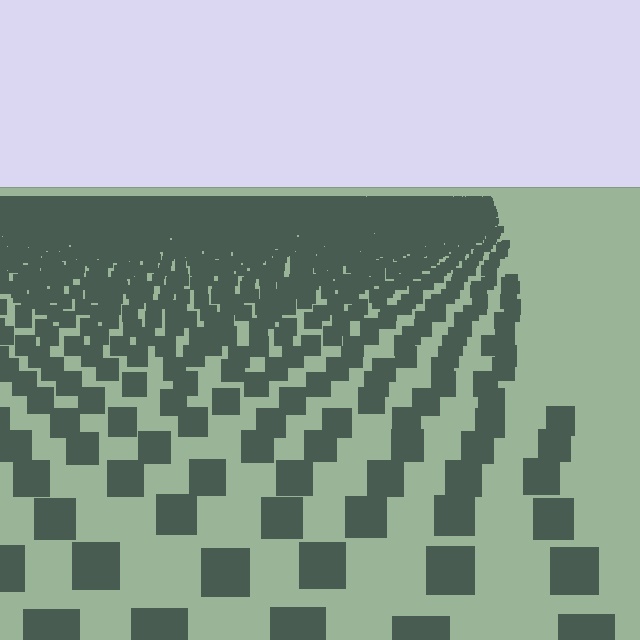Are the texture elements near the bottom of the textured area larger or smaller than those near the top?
Larger. Near the bottom, elements are closer to the viewer and appear at a bigger on-screen size.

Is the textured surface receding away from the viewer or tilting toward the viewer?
The surface is receding away from the viewer. Texture elements get smaller and denser toward the top.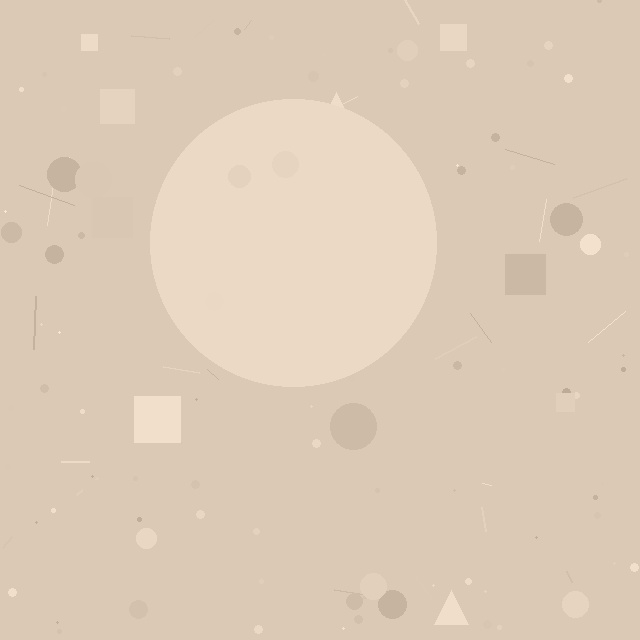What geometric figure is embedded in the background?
A circle is embedded in the background.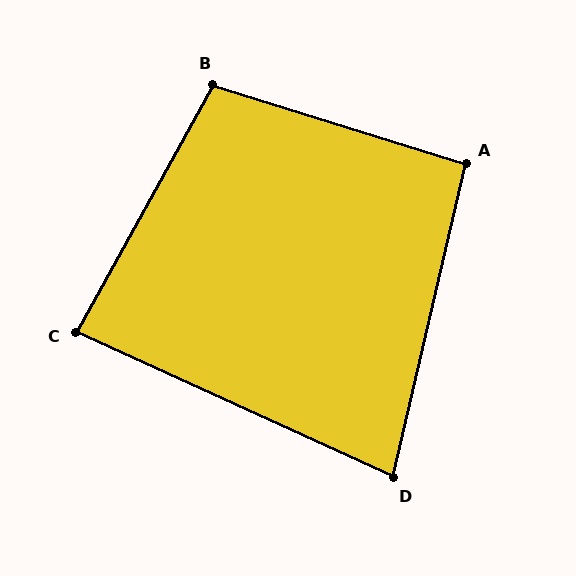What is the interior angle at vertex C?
Approximately 86 degrees (approximately right).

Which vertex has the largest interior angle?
B, at approximately 102 degrees.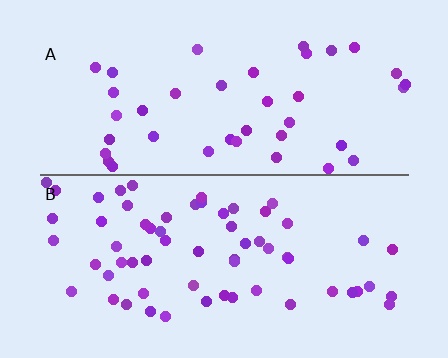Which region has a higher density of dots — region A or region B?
B (the bottom).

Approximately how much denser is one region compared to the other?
Approximately 1.6× — region B over region A.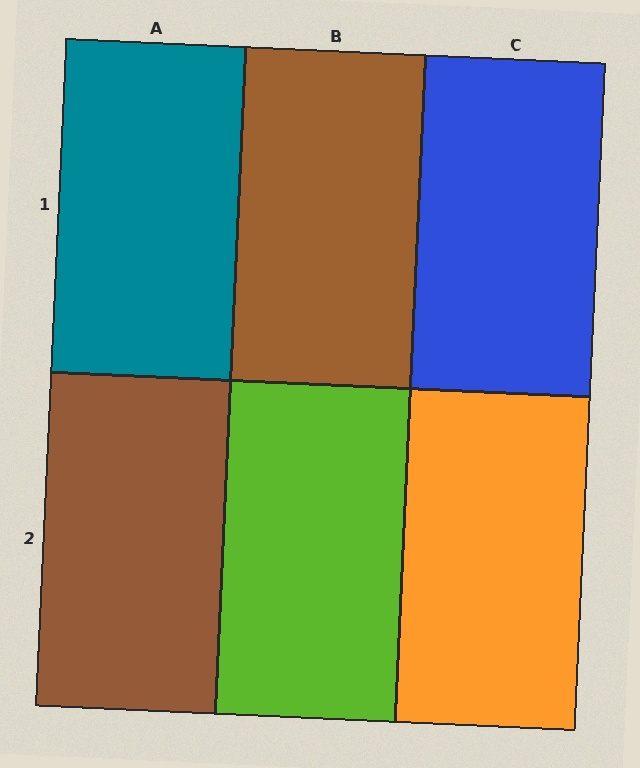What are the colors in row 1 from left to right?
Teal, brown, blue.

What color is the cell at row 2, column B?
Lime.